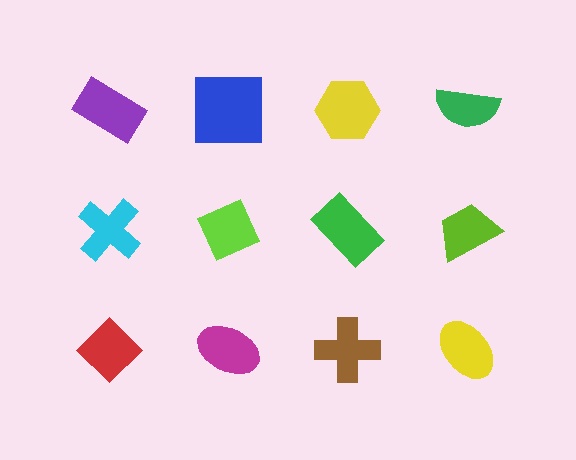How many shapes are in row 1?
4 shapes.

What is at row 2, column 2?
A lime diamond.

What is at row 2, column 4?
A lime trapezoid.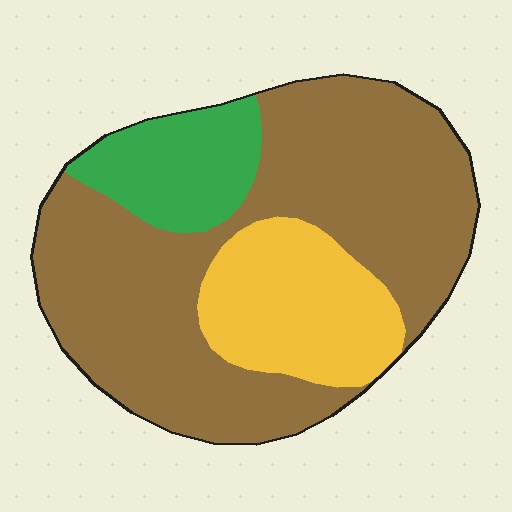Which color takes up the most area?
Brown, at roughly 65%.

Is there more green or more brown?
Brown.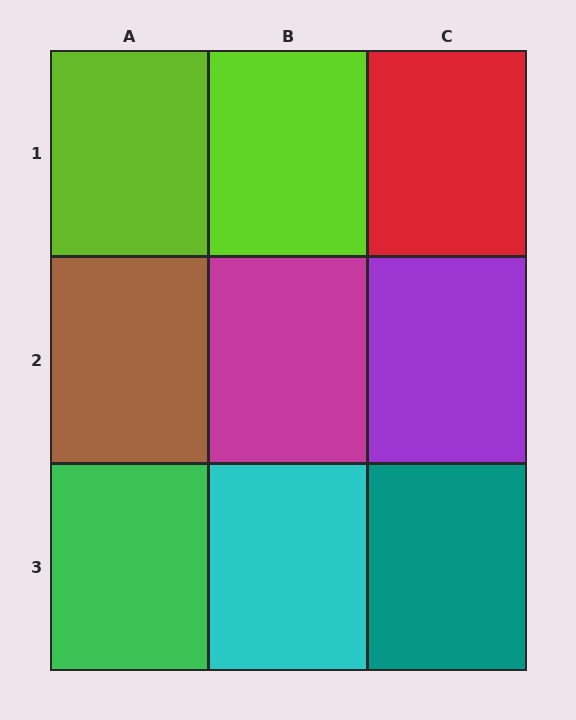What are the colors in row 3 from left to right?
Green, cyan, teal.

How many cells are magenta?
1 cell is magenta.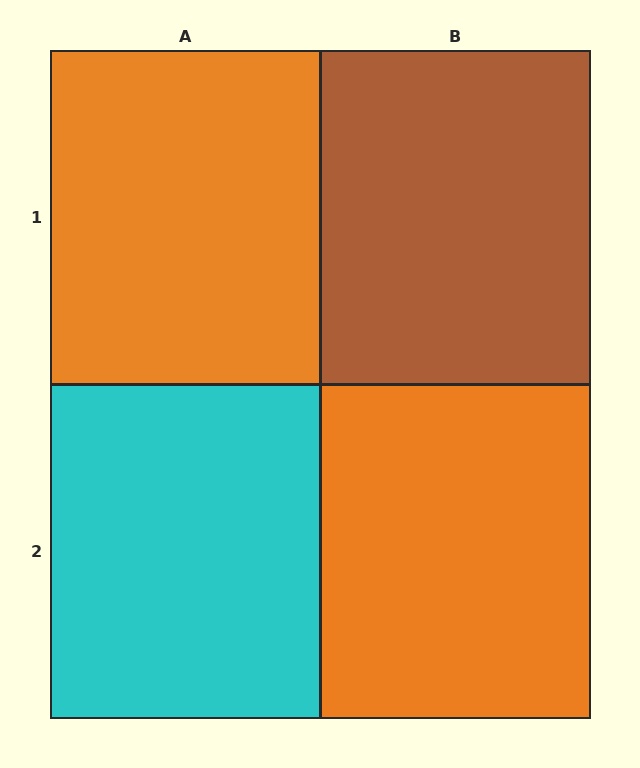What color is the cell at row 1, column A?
Orange.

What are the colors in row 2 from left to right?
Cyan, orange.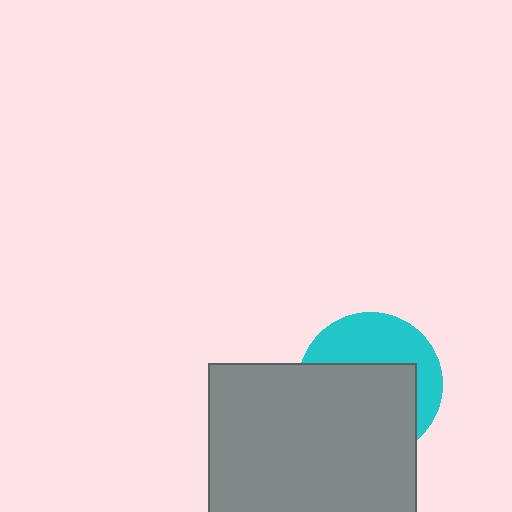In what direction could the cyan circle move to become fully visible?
The cyan circle could move up. That would shift it out from behind the gray rectangle entirely.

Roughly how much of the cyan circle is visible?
A small part of it is visible (roughly 41%).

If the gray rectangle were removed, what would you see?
You would see the complete cyan circle.